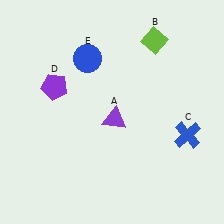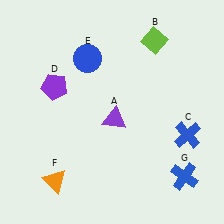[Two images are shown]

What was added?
An orange triangle (F), a blue cross (G) were added in Image 2.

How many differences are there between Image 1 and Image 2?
There are 2 differences between the two images.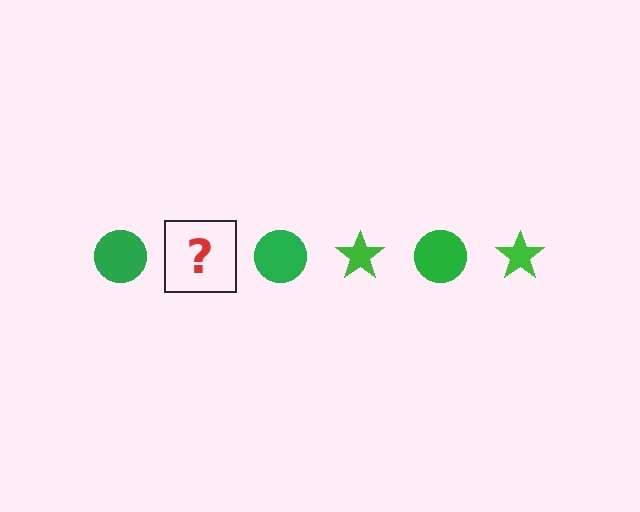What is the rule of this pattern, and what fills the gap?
The rule is that the pattern cycles through circle, star shapes in green. The gap should be filled with a green star.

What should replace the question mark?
The question mark should be replaced with a green star.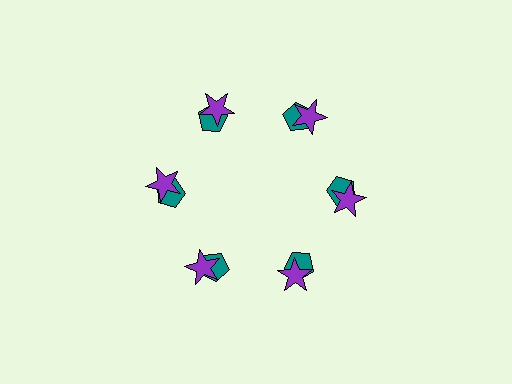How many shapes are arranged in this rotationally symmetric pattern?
There are 12 shapes, arranged in 6 groups of 2.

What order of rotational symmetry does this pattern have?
This pattern has 6-fold rotational symmetry.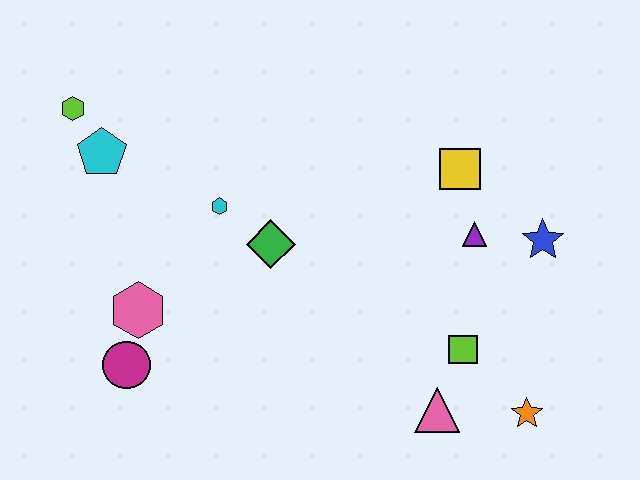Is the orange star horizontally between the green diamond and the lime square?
No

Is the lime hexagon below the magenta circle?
No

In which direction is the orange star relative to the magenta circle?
The orange star is to the right of the magenta circle.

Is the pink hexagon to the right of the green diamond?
No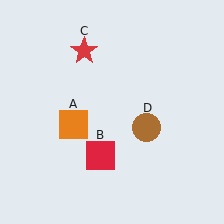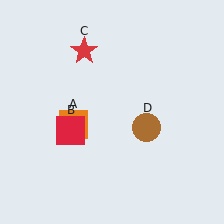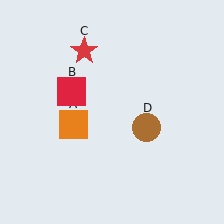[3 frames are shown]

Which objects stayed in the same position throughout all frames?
Orange square (object A) and red star (object C) and brown circle (object D) remained stationary.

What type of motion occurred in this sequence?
The red square (object B) rotated clockwise around the center of the scene.